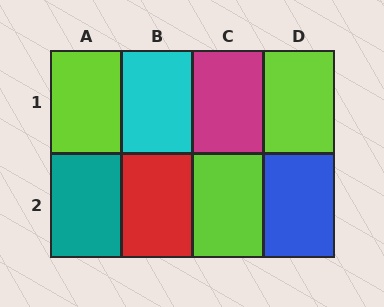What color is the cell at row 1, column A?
Lime.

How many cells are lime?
3 cells are lime.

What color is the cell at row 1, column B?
Cyan.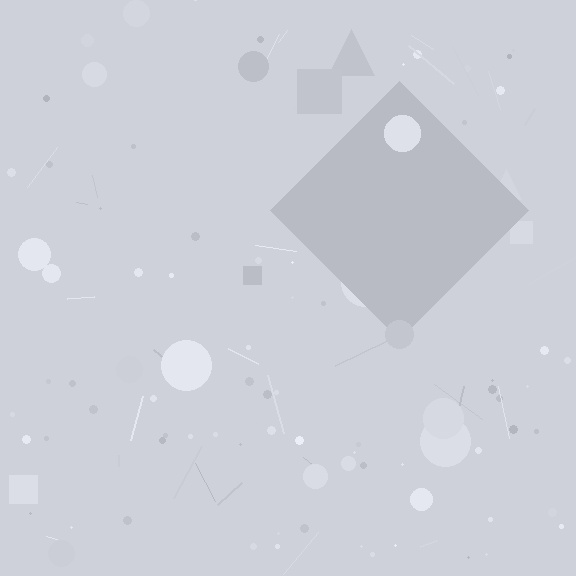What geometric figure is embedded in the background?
A diamond is embedded in the background.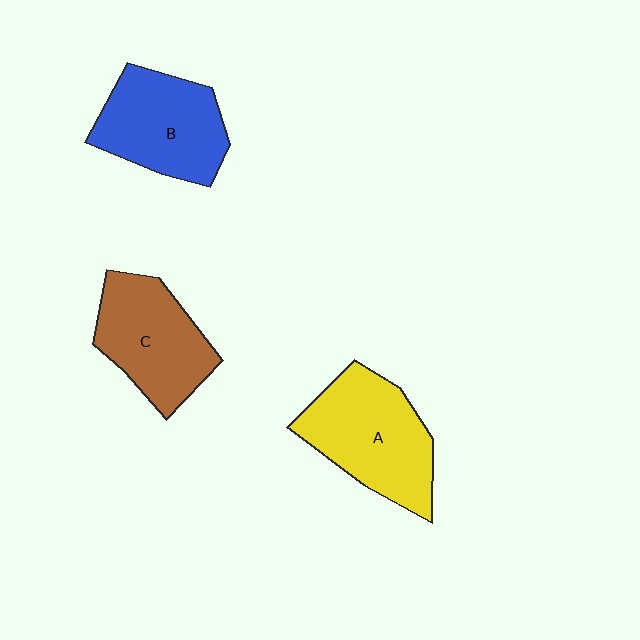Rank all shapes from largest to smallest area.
From largest to smallest: A (yellow), B (blue), C (brown).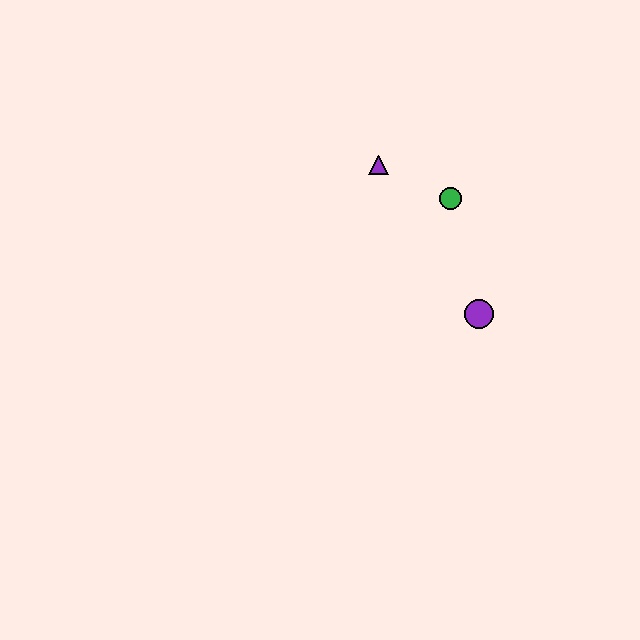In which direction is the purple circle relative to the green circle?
The purple circle is below the green circle.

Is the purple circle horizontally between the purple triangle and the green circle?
No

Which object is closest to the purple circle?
The green circle is closest to the purple circle.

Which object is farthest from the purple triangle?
The purple circle is farthest from the purple triangle.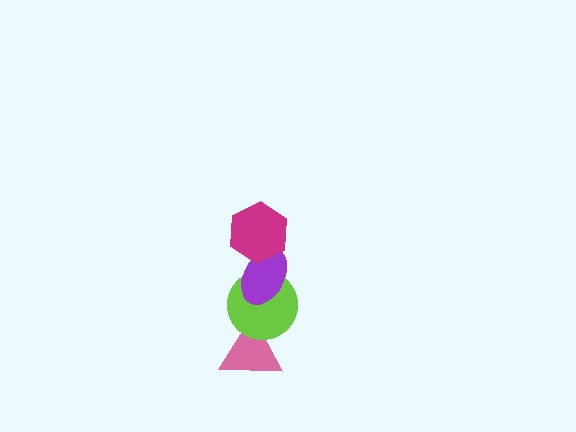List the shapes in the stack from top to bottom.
From top to bottom: the magenta hexagon, the purple ellipse, the lime circle, the pink triangle.